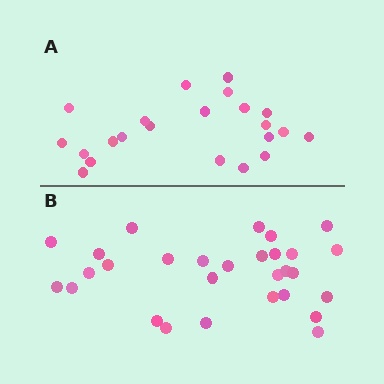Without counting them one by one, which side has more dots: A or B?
Region B (the bottom region) has more dots.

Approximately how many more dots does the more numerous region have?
Region B has roughly 8 or so more dots than region A.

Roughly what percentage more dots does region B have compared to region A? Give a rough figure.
About 30% more.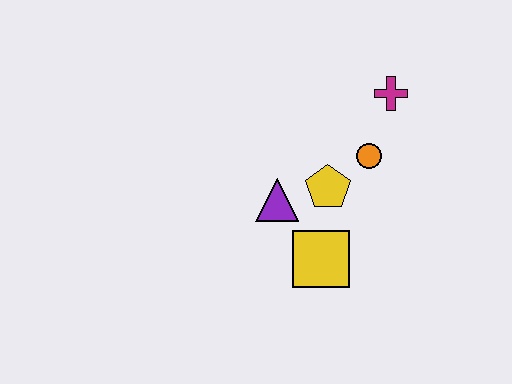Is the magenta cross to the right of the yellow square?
Yes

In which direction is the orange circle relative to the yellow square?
The orange circle is above the yellow square.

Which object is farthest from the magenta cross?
The yellow square is farthest from the magenta cross.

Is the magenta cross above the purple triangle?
Yes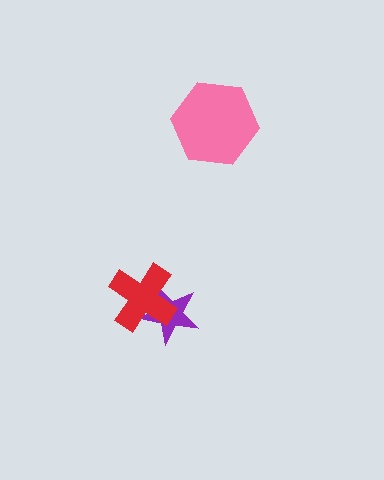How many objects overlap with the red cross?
1 object overlaps with the red cross.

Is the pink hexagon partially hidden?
No, no other shape covers it.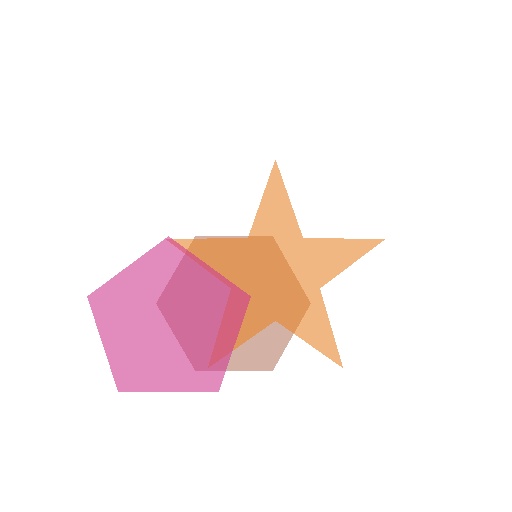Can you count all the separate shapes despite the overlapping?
Yes, there are 3 separate shapes.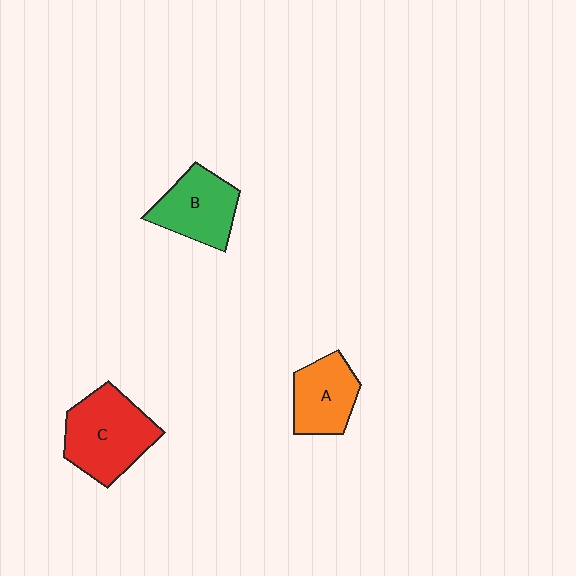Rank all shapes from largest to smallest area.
From largest to smallest: C (red), B (green), A (orange).